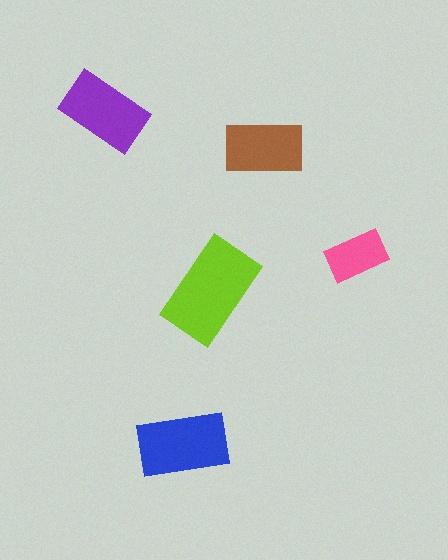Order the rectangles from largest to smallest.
the lime one, the blue one, the purple one, the brown one, the pink one.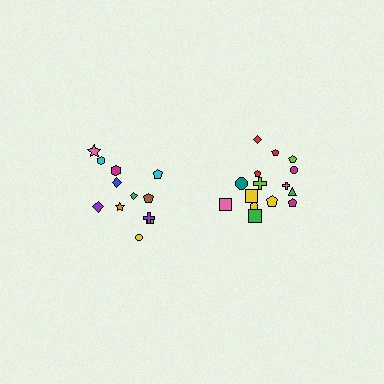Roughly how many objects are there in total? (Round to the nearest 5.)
Roughly 25 objects in total.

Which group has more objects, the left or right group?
The right group.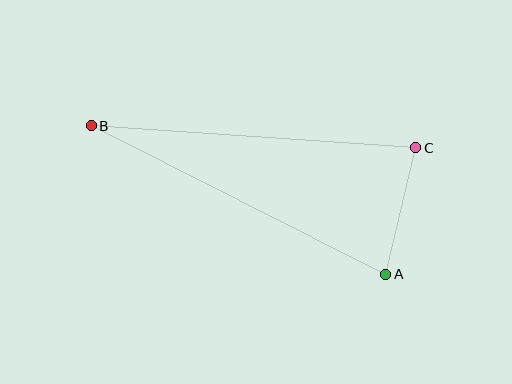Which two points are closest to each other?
Points A and C are closest to each other.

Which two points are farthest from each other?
Points A and B are farthest from each other.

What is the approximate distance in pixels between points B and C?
The distance between B and C is approximately 326 pixels.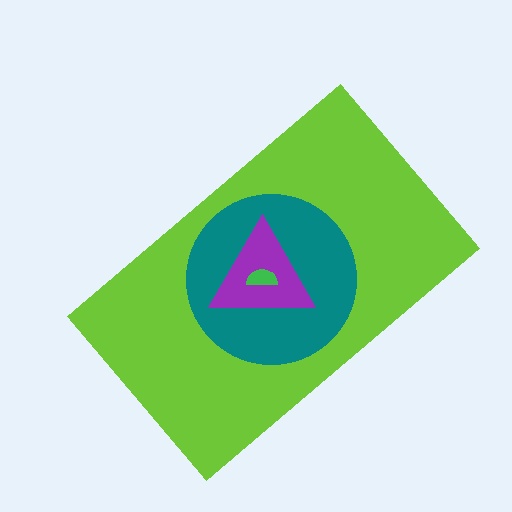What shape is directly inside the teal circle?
The purple triangle.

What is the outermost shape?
The lime rectangle.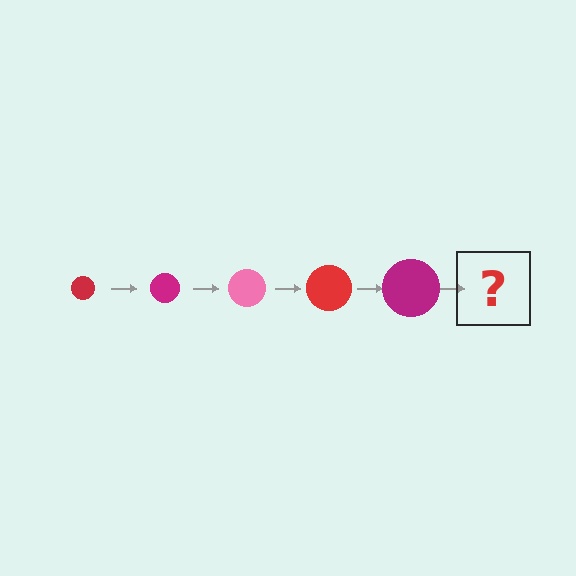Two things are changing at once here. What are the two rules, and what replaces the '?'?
The two rules are that the circle grows larger each step and the color cycles through red, magenta, and pink. The '?' should be a pink circle, larger than the previous one.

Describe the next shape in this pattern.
It should be a pink circle, larger than the previous one.